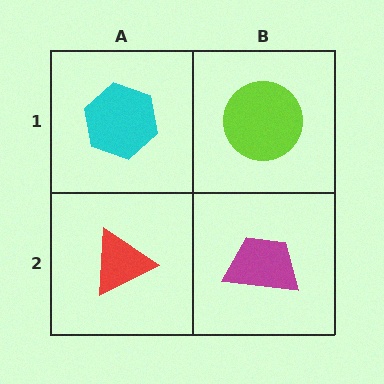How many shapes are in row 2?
2 shapes.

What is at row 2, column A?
A red triangle.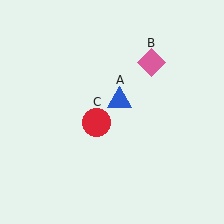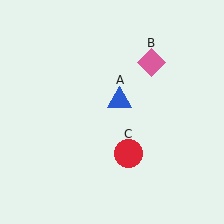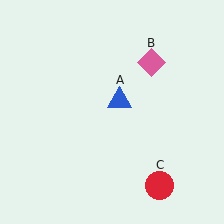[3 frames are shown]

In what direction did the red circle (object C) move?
The red circle (object C) moved down and to the right.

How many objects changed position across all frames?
1 object changed position: red circle (object C).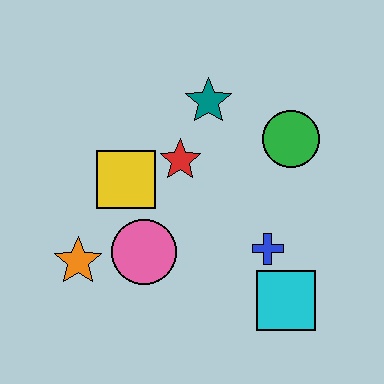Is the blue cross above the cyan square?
Yes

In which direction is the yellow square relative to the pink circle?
The yellow square is above the pink circle.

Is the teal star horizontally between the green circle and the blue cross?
No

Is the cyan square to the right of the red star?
Yes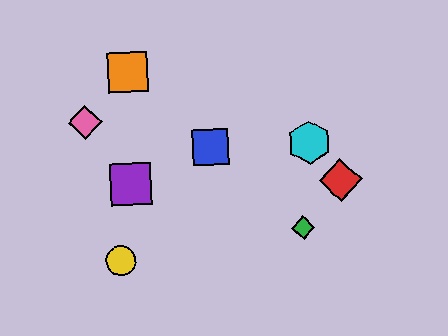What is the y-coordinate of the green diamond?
The green diamond is at y≈228.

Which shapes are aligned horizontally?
The blue square, the cyan hexagon are aligned horizontally.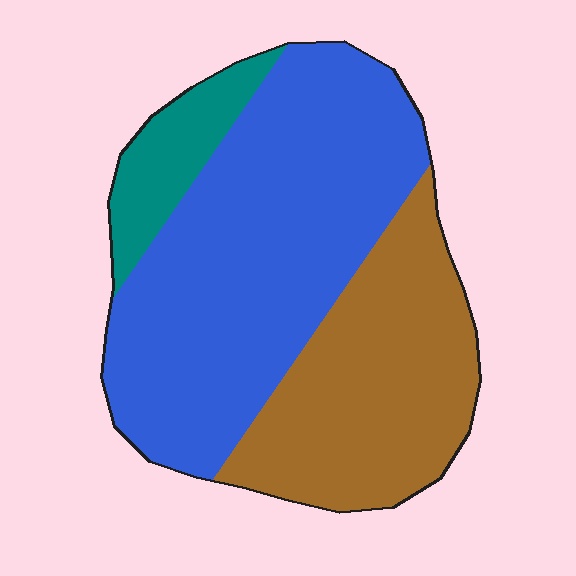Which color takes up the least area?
Teal, at roughly 10%.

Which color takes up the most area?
Blue, at roughly 55%.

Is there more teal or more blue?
Blue.